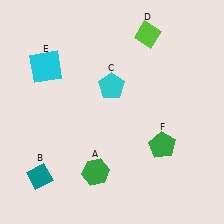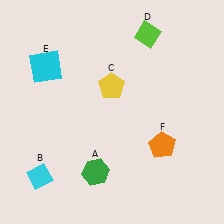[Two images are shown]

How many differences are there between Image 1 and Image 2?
There are 3 differences between the two images.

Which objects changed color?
B changed from teal to cyan. C changed from cyan to yellow. F changed from green to orange.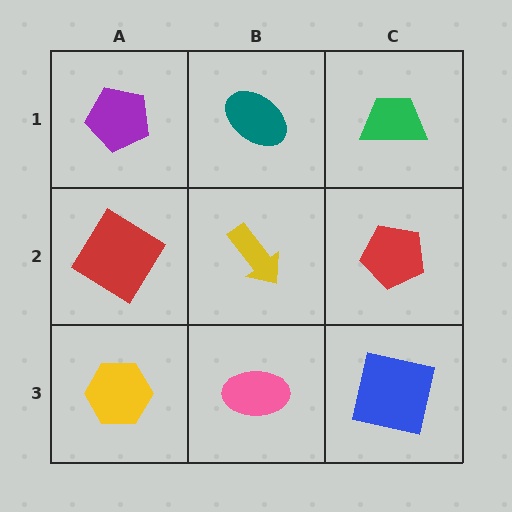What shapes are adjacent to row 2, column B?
A teal ellipse (row 1, column B), a pink ellipse (row 3, column B), a red diamond (row 2, column A), a red pentagon (row 2, column C).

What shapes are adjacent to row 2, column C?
A green trapezoid (row 1, column C), a blue square (row 3, column C), a yellow arrow (row 2, column B).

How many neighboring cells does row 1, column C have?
2.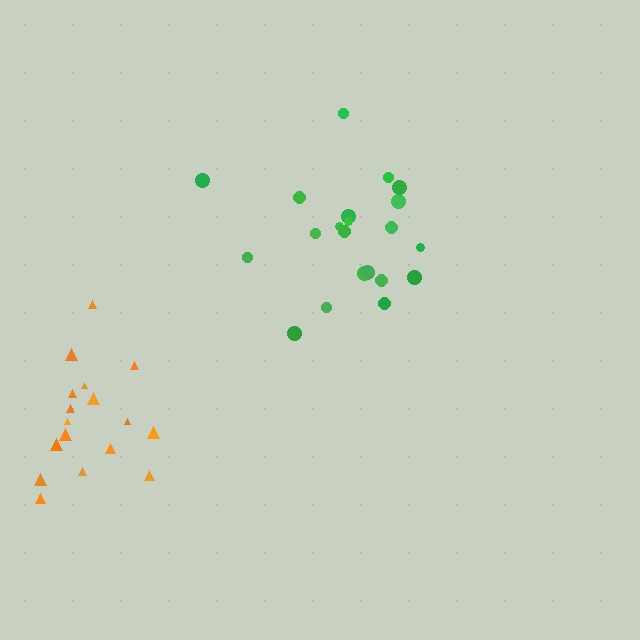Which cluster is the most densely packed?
Orange.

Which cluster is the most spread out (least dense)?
Green.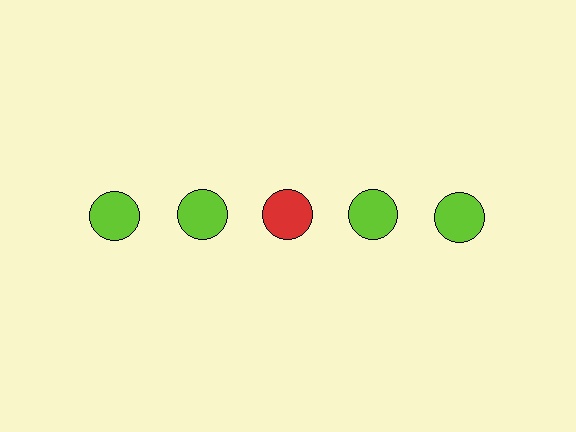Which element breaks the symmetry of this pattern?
The red circle in the top row, center column breaks the symmetry. All other shapes are lime circles.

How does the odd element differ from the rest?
It has a different color: red instead of lime.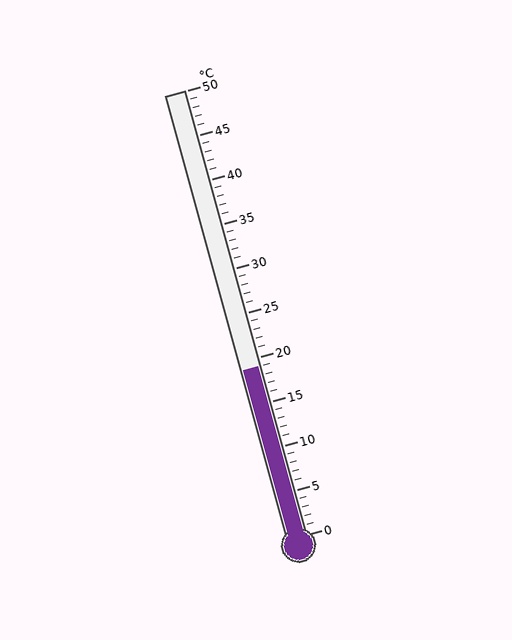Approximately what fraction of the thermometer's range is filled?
The thermometer is filled to approximately 40% of its range.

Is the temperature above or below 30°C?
The temperature is below 30°C.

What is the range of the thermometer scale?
The thermometer scale ranges from 0°C to 50°C.